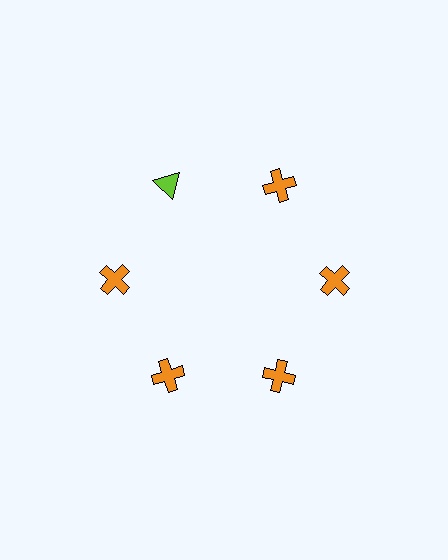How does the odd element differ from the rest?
It differs in both color (lime instead of orange) and shape (triangle instead of cross).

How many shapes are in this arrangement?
There are 6 shapes arranged in a ring pattern.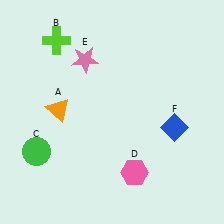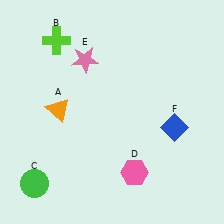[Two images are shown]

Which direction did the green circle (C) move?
The green circle (C) moved down.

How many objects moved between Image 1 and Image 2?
1 object moved between the two images.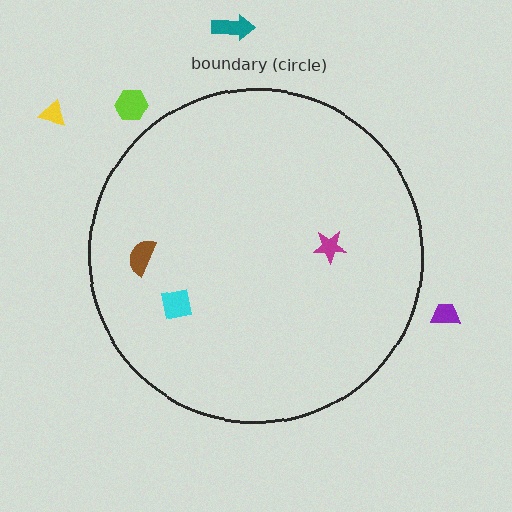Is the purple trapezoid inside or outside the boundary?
Outside.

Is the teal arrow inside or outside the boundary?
Outside.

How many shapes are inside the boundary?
3 inside, 4 outside.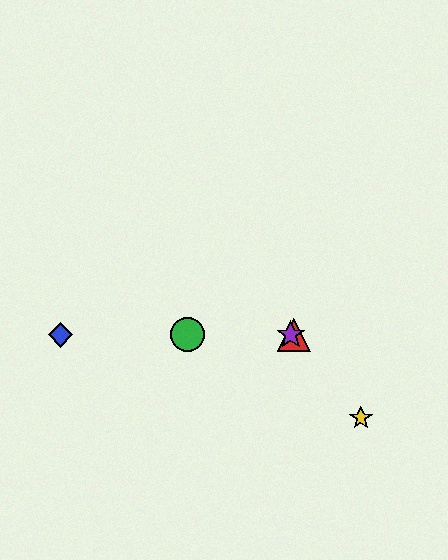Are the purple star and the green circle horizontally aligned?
Yes, both are at y≈335.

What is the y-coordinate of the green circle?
The green circle is at y≈335.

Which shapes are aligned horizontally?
The red triangle, the blue diamond, the green circle, the purple star are aligned horizontally.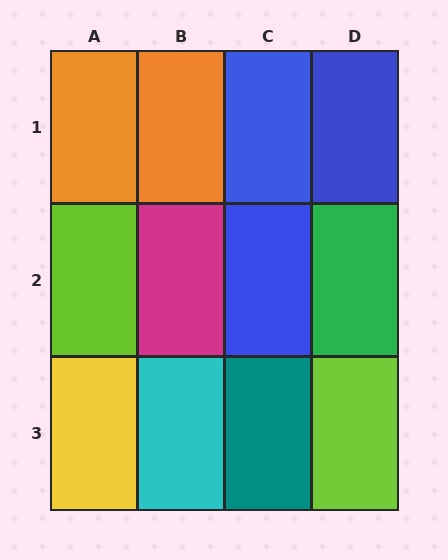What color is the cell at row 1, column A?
Orange.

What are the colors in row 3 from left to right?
Yellow, cyan, teal, lime.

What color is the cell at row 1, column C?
Blue.